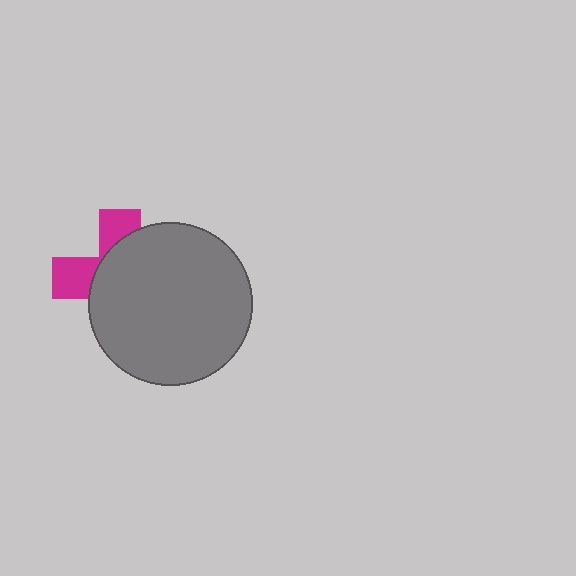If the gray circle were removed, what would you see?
You would see the complete magenta cross.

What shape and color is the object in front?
The object in front is a gray circle.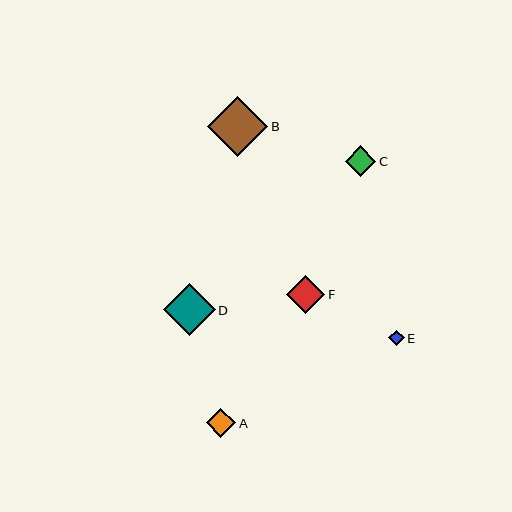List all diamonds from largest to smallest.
From largest to smallest: B, D, F, C, A, E.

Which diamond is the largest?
Diamond B is the largest with a size of approximately 60 pixels.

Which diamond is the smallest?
Diamond E is the smallest with a size of approximately 16 pixels.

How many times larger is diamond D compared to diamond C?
Diamond D is approximately 1.7 times the size of diamond C.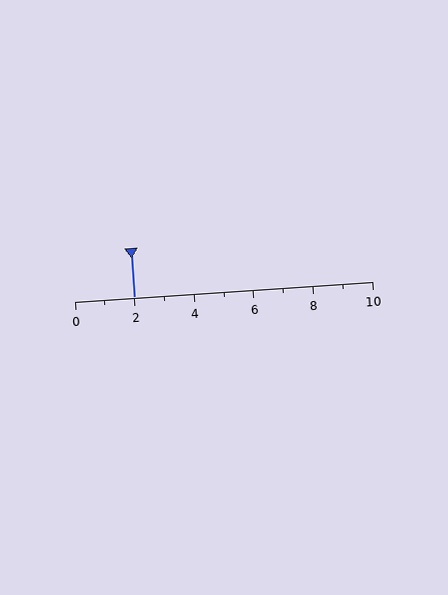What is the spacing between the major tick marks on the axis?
The major ticks are spaced 2 apart.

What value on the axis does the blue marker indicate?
The marker indicates approximately 2.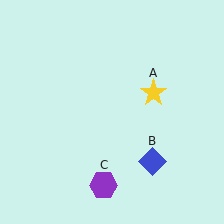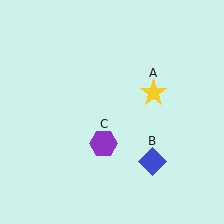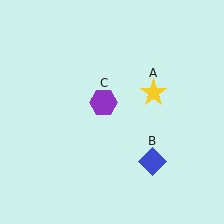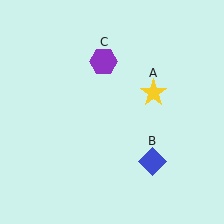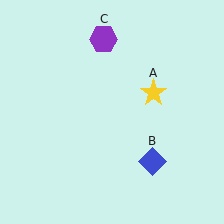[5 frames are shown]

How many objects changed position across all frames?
1 object changed position: purple hexagon (object C).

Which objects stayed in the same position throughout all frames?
Yellow star (object A) and blue diamond (object B) remained stationary.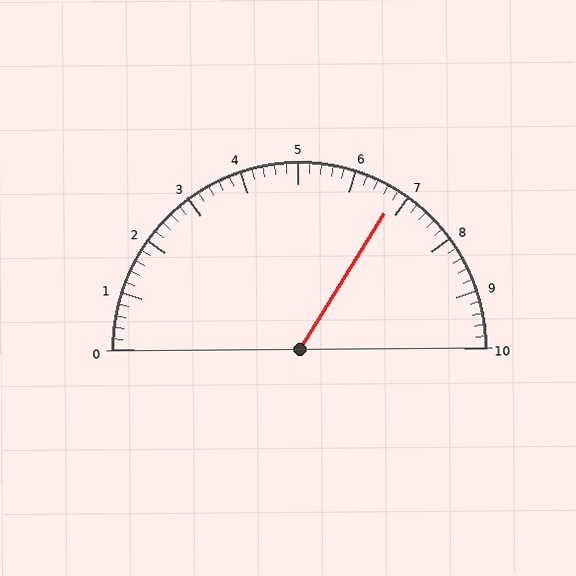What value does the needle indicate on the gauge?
The needle indicates approximately 6.8.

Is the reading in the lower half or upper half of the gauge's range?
The reading is in the upper half of the range (0 to 10).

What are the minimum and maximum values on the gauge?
The gauge ranges from 0 to 10.